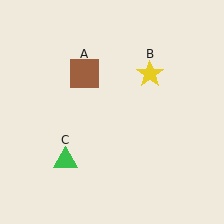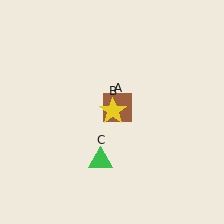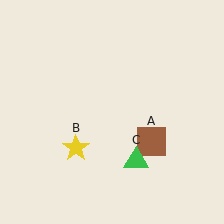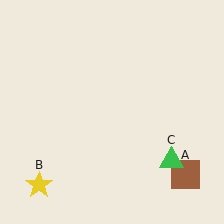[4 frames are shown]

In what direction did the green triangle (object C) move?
The green triangle (object C) moved right.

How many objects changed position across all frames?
3 objects changed position: brown square (object A), yellow star (object B), green triangle (object C).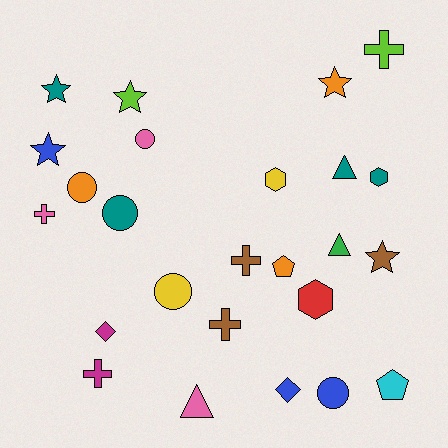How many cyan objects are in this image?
There is 1 cyan object.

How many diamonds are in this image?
There are 2 diamonds.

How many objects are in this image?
There are 25 objects.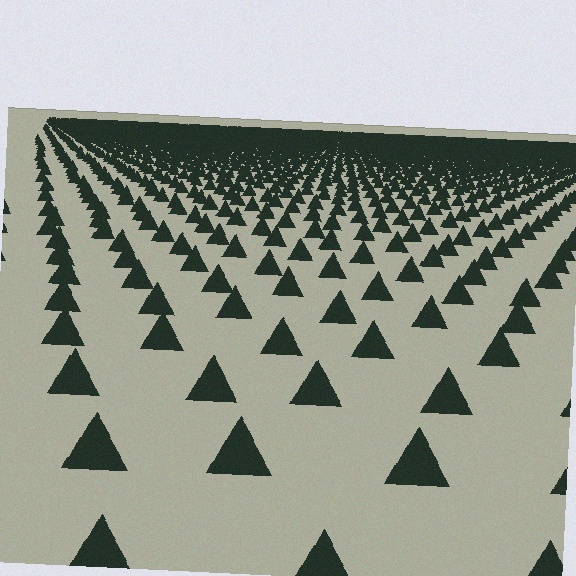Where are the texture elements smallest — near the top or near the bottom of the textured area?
Near the top.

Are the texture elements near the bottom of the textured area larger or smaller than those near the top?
Larger. Near the bottom, elements are closer to the viewer and appear at a bigger on-screen size.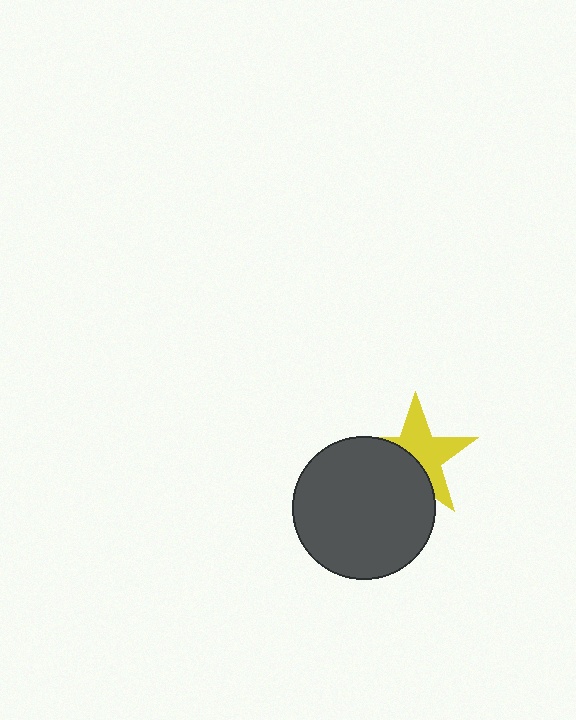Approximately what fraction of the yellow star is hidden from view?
Roughly 44% of the yellow star is hidden behind the dark gray circle.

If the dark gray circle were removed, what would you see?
You would see the complete yellow star.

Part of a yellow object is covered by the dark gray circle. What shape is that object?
It is a star.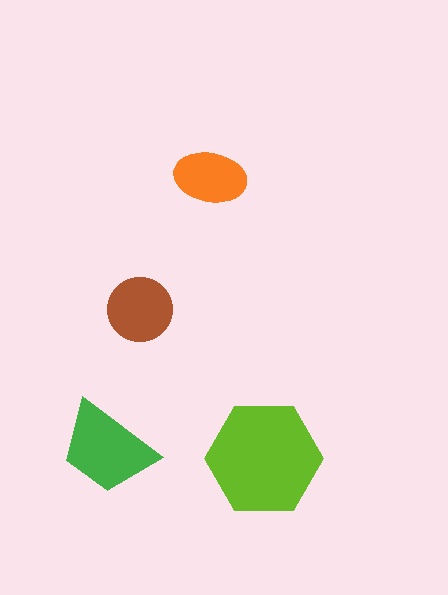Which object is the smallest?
The orange ellipse.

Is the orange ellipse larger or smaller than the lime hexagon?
Smaller.